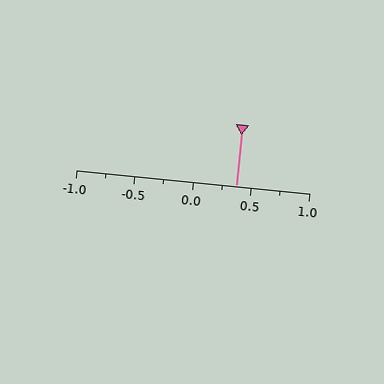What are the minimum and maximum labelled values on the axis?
The axis runs from -1.0 to 1.0.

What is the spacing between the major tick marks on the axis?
The major ticks are spaced 0.5 apart.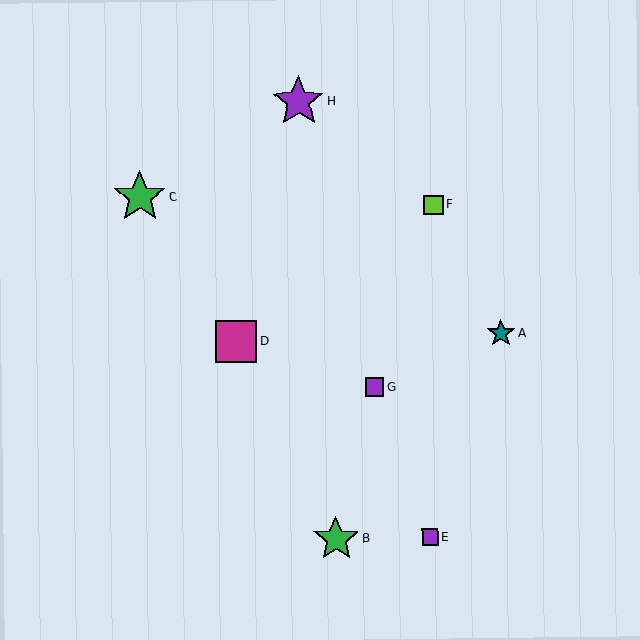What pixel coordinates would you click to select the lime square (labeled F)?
Click at (433, 205) to select the lime square F.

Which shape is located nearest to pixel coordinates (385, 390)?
The purple square (labeled G) at (374, 388) is nearest to that location.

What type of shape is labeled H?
Shape H is a purple star.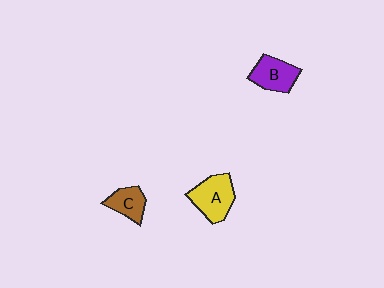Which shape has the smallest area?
Shape C (brown).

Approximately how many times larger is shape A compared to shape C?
Approximately 1.5 times.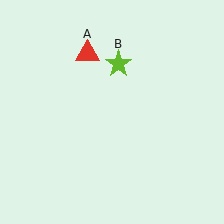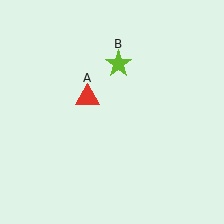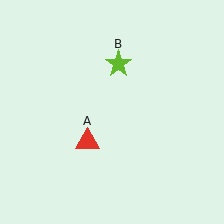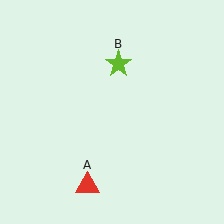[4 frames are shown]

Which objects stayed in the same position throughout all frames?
Lime star (object B) remained stationary.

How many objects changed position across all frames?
1 object changed position: red triangle (object A).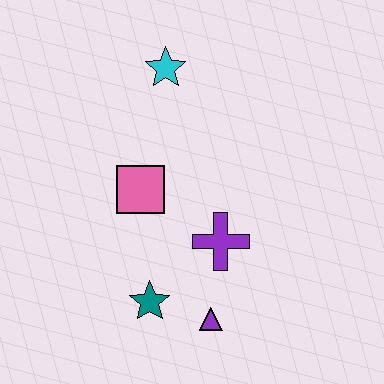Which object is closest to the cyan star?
The pink square is closest to the cyan star.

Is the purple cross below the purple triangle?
No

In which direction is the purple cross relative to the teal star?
The purple cross is to the right of the teal star.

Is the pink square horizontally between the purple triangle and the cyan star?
No